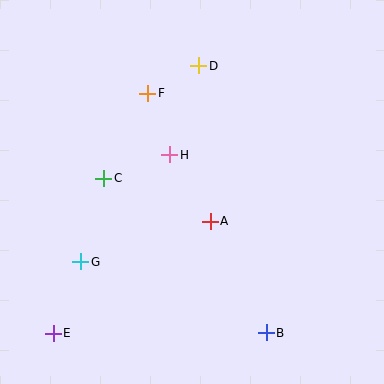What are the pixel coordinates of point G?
Point G is at (81, 262).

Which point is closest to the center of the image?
Point A at (210, 221) is closest to the center.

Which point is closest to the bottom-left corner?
Point E is closest to the bottom-left corner.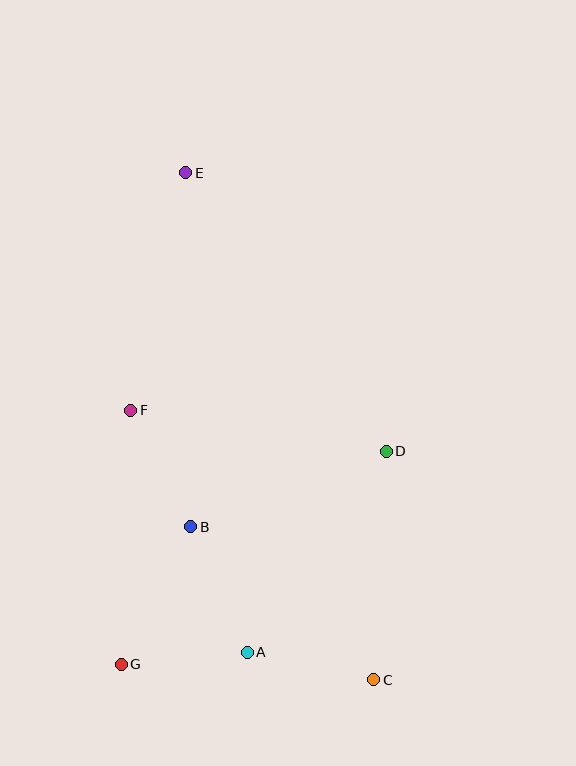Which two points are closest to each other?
Points A and G are closest to each other.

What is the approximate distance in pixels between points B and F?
The distance between B and F is approximately 131 pixels.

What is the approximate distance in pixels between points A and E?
The distance between A and E is approximately 483 pixels.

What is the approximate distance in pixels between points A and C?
The distance between A and C is approximately 129 pixels.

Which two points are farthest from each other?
Points C and E are farthest from each other.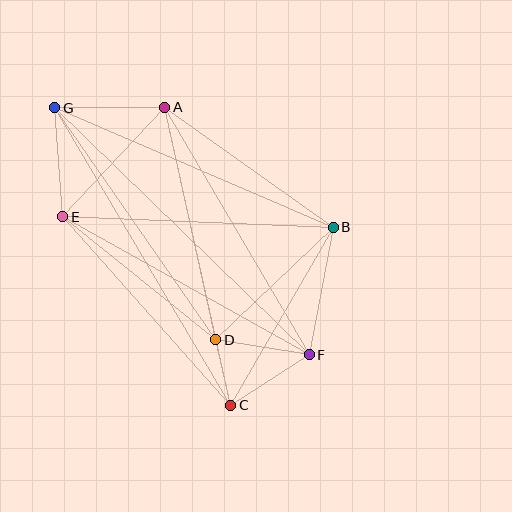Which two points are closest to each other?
Points C and D are closest to each other.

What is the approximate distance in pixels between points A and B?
The distance between A and B is approximately 207 pixels.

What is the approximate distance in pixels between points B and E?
The distance between B and E is approximately 271 pixels.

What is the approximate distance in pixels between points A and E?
The distance between A and E is approximately 150 pixels.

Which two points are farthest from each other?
Points F and G are farthest from each other.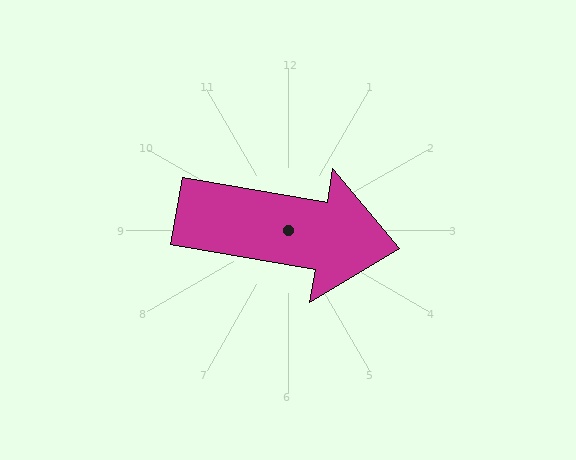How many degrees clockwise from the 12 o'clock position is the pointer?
Approximately 100 degrees.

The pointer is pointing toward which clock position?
Roughly 3 o'clock.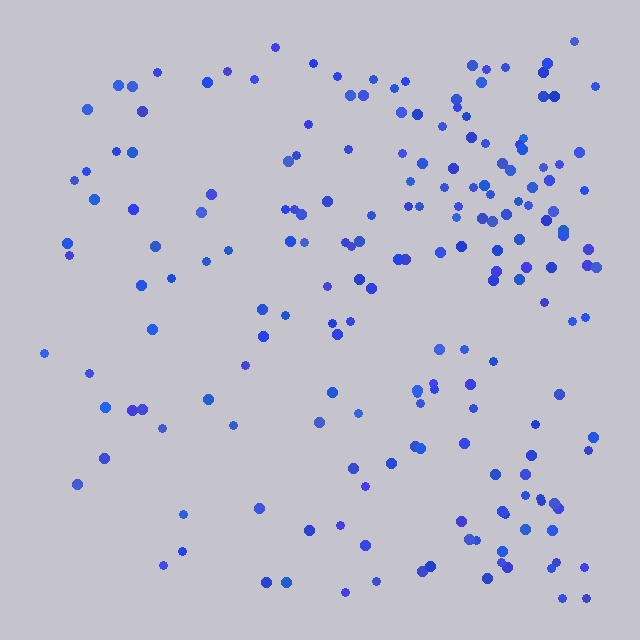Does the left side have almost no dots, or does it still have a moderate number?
Still a moderate number, just noticeably fewer than the right.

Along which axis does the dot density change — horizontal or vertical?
Horizontal.